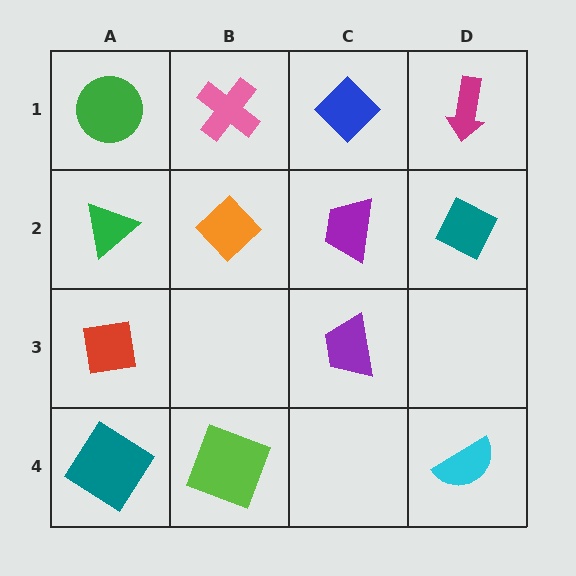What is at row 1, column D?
A magenta arrow.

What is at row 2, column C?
A purple trapezoid.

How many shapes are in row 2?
4 shapes.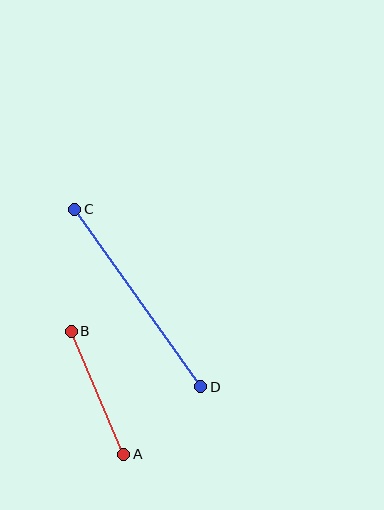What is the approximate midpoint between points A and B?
The midpoint is at approximately (97, 393) pixels.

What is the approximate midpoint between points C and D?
The midpoint is at approximately (138, 298) pixels.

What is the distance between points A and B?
The distance is approximately 134 pixels.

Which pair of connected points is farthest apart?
Points C and D are farthest apart.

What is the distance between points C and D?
The distance is approximately 218 pixels.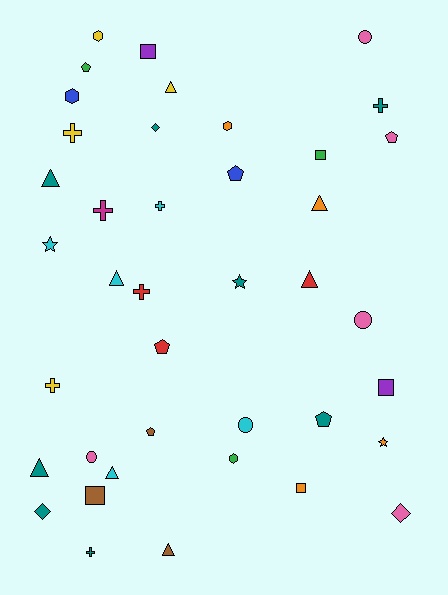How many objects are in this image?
There are 40 objects.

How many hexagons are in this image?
There are 4 hexagons.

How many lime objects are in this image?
There are no lime objects.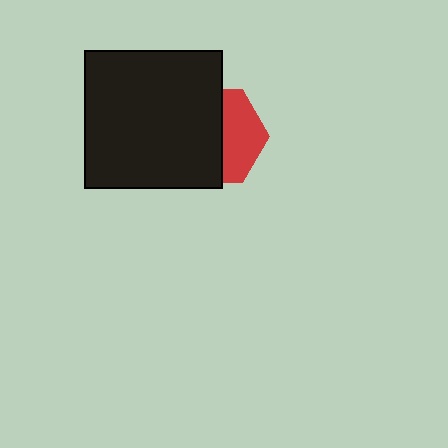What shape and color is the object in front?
The object in front is a black square.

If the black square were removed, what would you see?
You would see the complete red hexagon.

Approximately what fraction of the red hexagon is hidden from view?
Roughly 59% of the red hexagon is hidden behind the black square.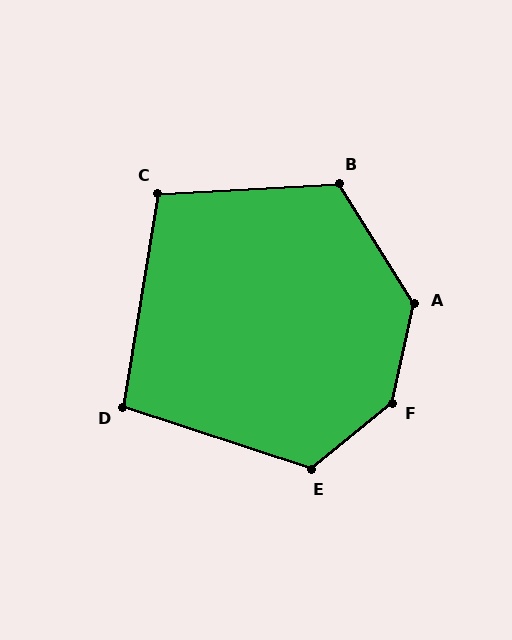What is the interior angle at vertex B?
Approximately 119 degrees (obtuse).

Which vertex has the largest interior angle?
F, at approximately 142 degrees.